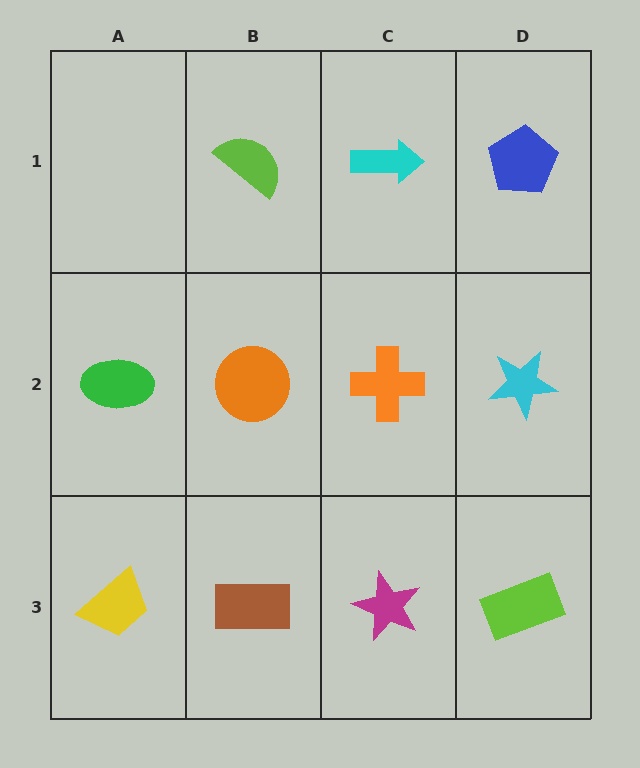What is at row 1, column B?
A lime semicircle.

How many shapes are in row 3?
4 shapes.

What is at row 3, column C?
A magenta star.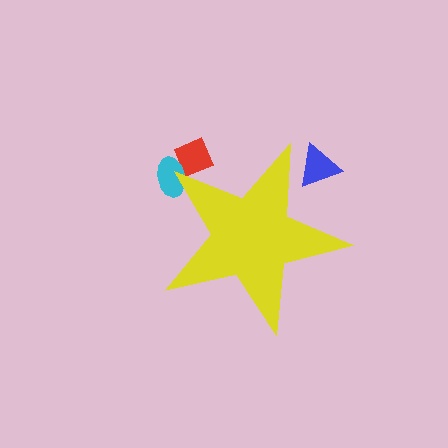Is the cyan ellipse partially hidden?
Yes, the cyan ellipse is partially hidden behind the yellow star.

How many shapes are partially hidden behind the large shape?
3 shapes are partially hidden.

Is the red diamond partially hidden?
Yes, the red diamond is partially hidden behind the yellow star.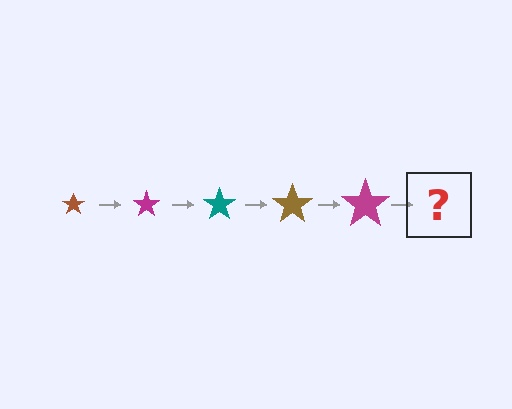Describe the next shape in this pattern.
It should be a teal star, larger than the previous one.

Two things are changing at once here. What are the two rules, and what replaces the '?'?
The two rules are that the star grows larger each step and the color cycles through brown, magenta, and teal. The '?' should be a teal star, larger than the previous one.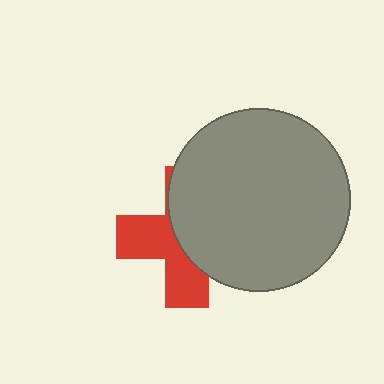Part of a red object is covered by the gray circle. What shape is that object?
It is a cross.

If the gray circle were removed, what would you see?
You would see the complete red cross.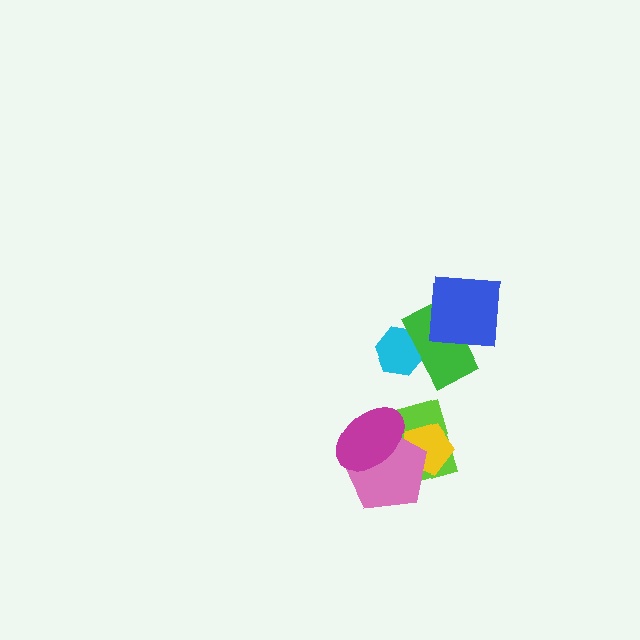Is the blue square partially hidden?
No, no other shape covers it.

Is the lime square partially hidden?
Yes, it is partially covered by another shape.